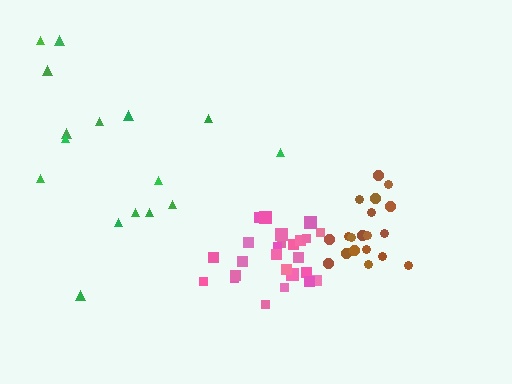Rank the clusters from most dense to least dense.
pink, brown, green.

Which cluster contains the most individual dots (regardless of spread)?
Pink (25).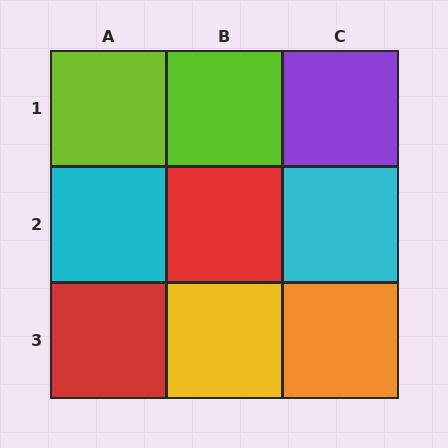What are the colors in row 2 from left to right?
Cyan, red, cyan.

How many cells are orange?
1 cell is orange.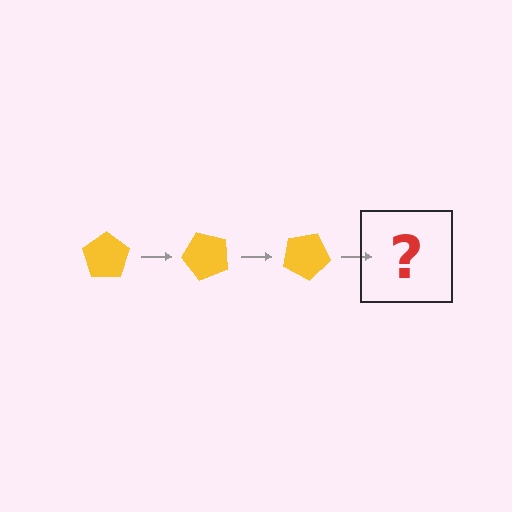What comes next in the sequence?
The next element should be a yellow pentagon rotated 150 degrees.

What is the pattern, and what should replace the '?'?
The pattern is that the pentagon rotates 50 degrees each step. The '?' should be a yellow pentagon rotated 150 degrees.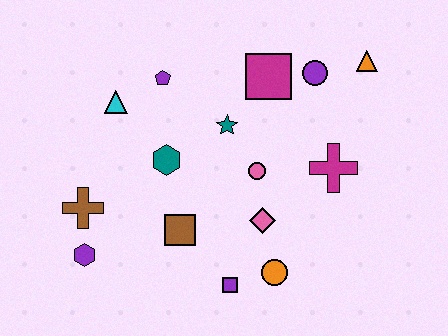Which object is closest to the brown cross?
The purple hexagon is closest to the brown cross.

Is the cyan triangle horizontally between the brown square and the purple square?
No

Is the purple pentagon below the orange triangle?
Yes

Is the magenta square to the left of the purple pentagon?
No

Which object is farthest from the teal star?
The purple hexagon is farthest from the teal star.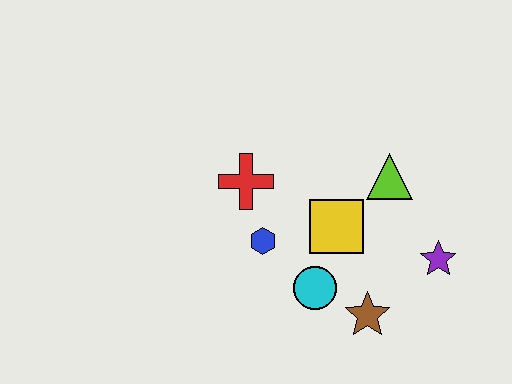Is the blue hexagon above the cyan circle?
Yes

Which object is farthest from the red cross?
The purple star is farthest from the red cross.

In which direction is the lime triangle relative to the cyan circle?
The lime triangle is above the cyan circle.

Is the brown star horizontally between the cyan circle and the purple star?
Yes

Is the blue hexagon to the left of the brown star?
Yes